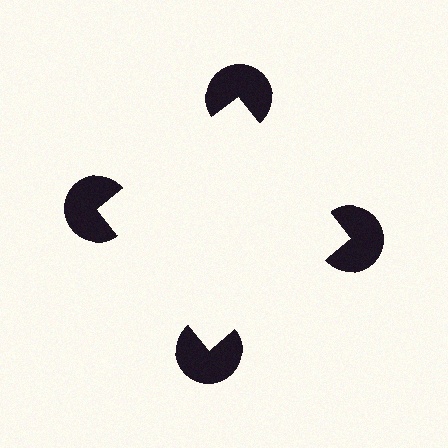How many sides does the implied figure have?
4 sides.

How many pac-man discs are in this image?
There are 4 — one at each vertex of the illusory square.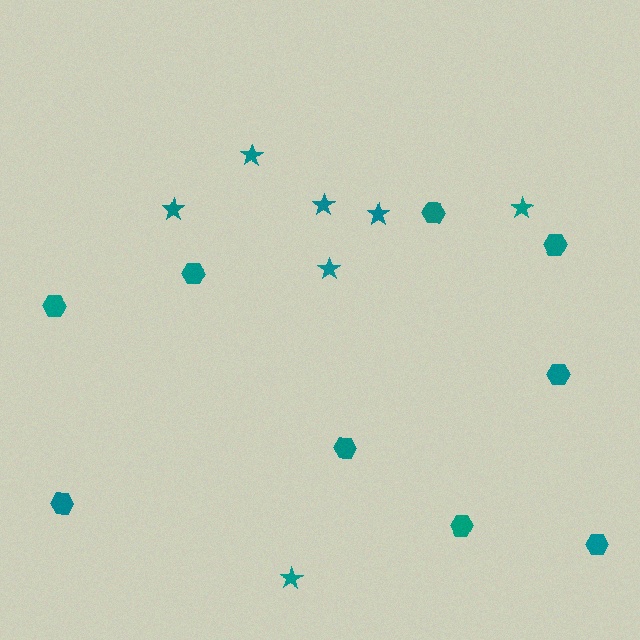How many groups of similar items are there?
There are 2 groups: one group of hexagons (9) and one group of stars (7).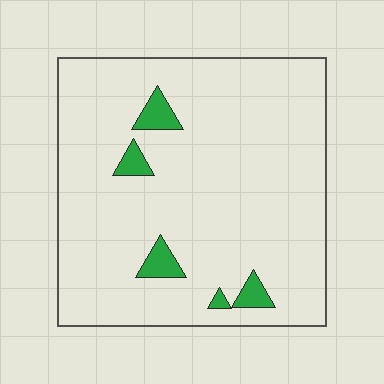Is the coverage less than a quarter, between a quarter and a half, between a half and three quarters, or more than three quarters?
Less than a quarter.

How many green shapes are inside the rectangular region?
5.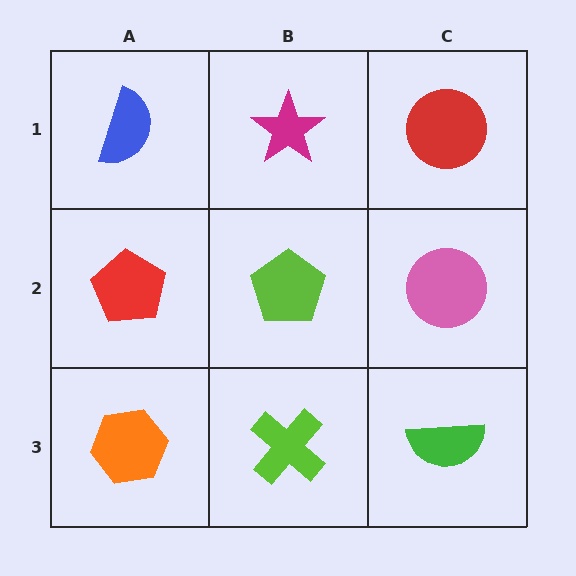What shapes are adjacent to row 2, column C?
A red circle (row 1, column C), a green semicircle (row 3, column C), a lime pentagon (row 2, column B).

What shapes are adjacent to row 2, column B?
A magenta star (row 1, column B), a lime cross (row 3, column B), a red pentagon (row 2, column A), a pink circle (row 2, column C).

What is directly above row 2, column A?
A blue semicircle.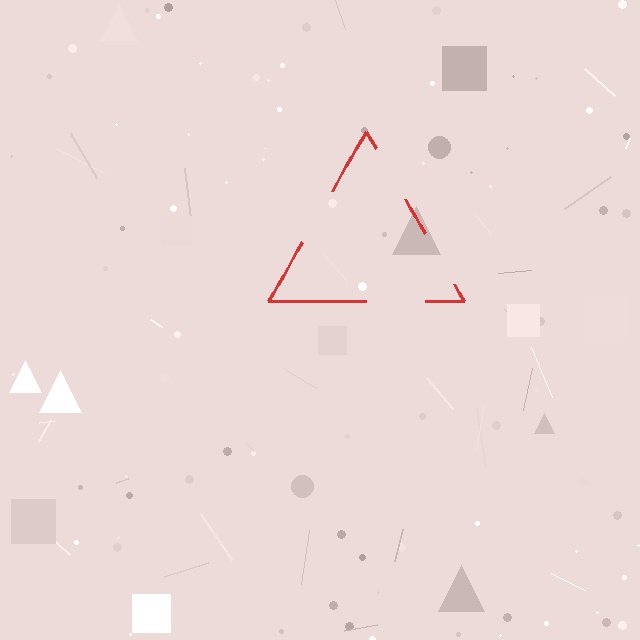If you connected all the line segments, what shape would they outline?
They would outline a triangle.